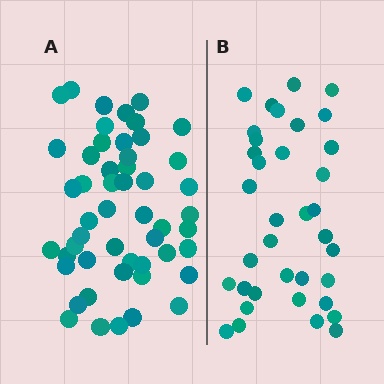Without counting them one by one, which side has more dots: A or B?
Region A (the left region) has more dots.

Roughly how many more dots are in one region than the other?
Region A has approximately 15 more dots than region B.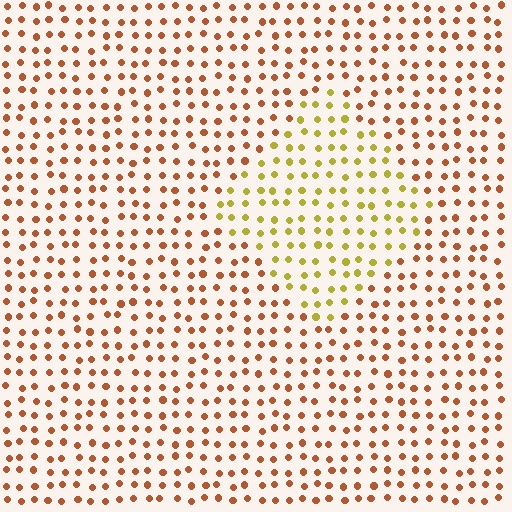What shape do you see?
I see a diamond.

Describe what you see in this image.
The image is filled with small brown elements in a uniform arrangement. A diamond-shaped region is visible where the elements are tinted to a slightly different hue, forming a subtle color boundary.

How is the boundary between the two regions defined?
The boundary is defined purely by a slight shift in hue (about 42 degrees). Spacing, size, and orientation are identical on both sides.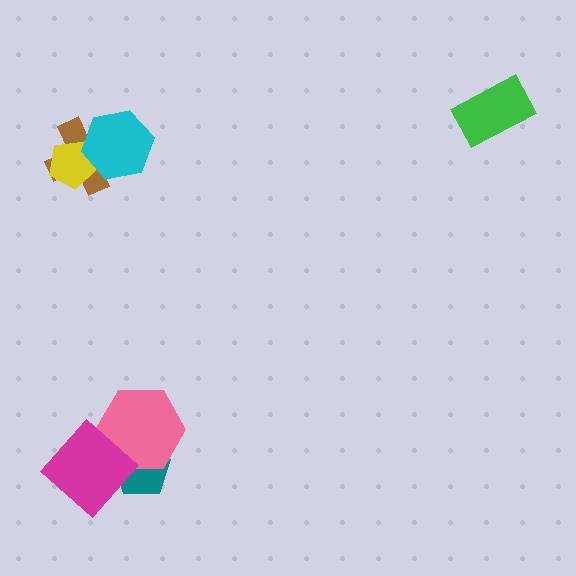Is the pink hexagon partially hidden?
Yes, it is partially covered by another shape.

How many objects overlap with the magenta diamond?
2 objects overlap with the magenta diamond.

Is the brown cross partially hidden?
Yes, it is partially covered by another shape.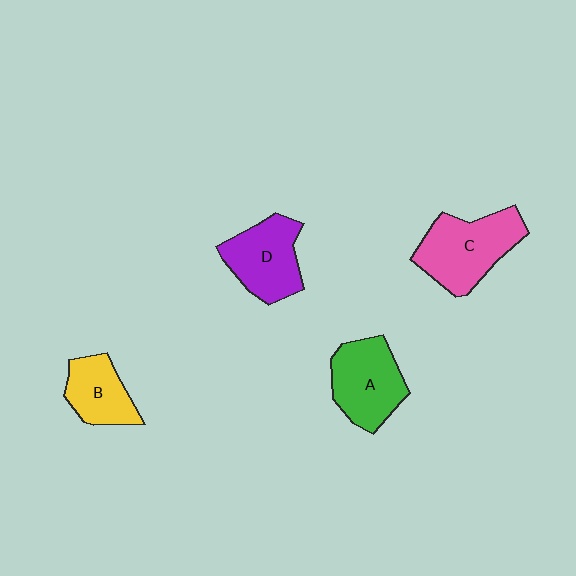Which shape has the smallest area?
Shape B (yellow).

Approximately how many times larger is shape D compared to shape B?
Approximately 1.3 times.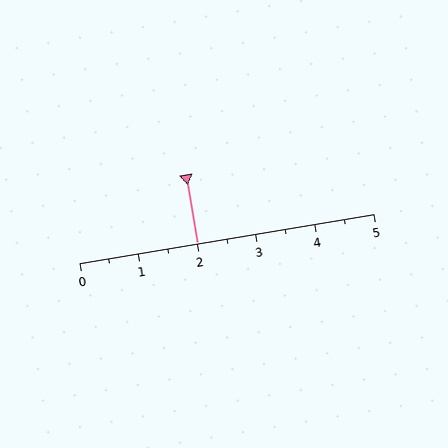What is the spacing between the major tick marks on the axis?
The major ticks are spaced 1 apart.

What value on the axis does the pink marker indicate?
The marker indicates approximately 2.